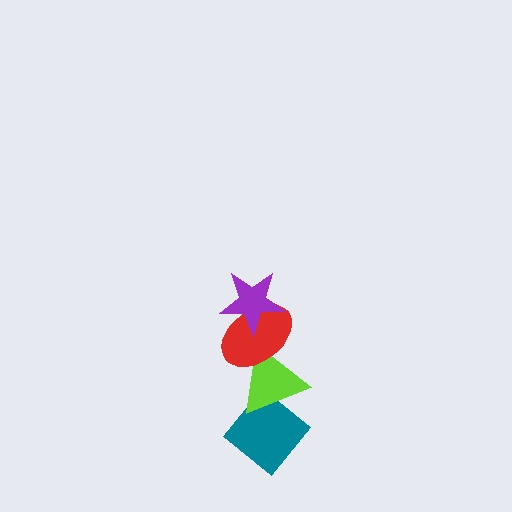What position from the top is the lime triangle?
The lime triangle is 3rd from the top.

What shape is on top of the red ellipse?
The purple star is on top of the red ellipse.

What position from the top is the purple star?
The purple star is 1st from the top.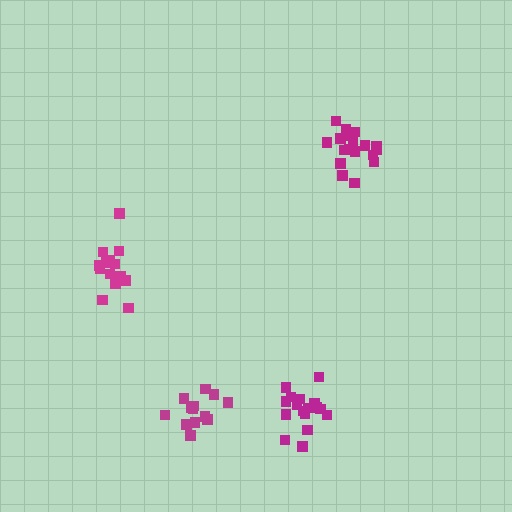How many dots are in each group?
Group 1: 18 dots, Group 2: 18 dots, Group 3: 14 dots, Group 4: 13 dots (63 total).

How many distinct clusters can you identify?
There are 4 distinct clusters.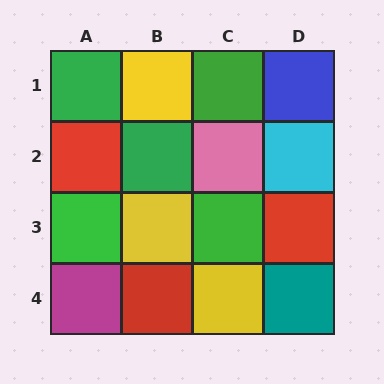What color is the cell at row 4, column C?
Yellow.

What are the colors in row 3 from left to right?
Green, yellow, green, red.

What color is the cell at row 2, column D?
Cyan.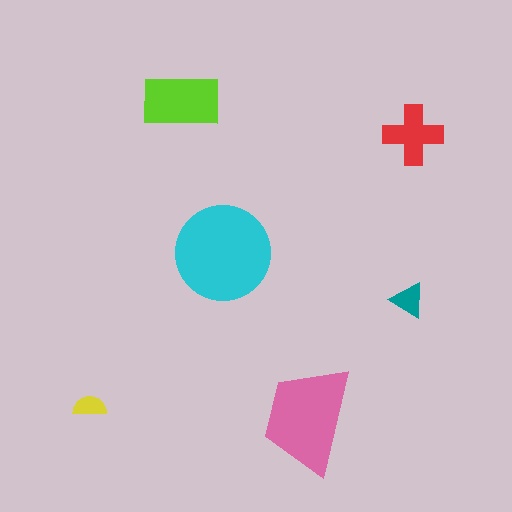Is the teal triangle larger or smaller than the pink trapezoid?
Smaller.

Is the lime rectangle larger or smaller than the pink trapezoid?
Smaller.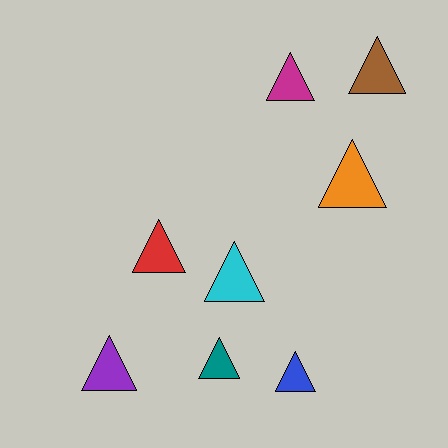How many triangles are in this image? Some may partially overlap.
There are 8 triangles.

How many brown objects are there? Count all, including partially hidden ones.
There is 1 brown object.